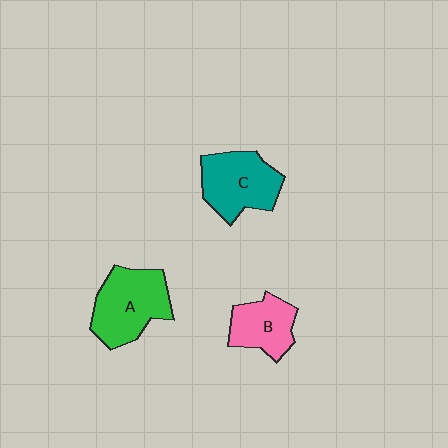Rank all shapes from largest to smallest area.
From largest to smallest: A (green), C (teal), B (pink).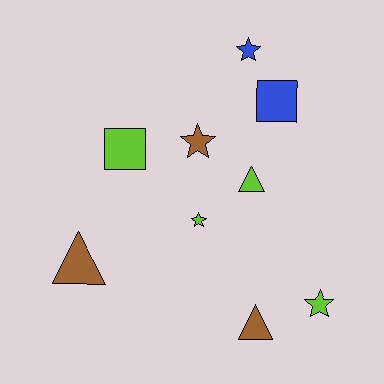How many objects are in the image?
There are 9 objects.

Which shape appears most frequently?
Star, with 4 objects.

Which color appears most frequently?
Lime, with 4 objects.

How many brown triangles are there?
There are 2 brown triangles.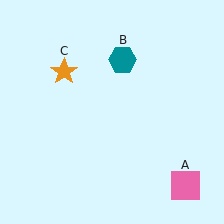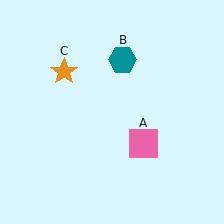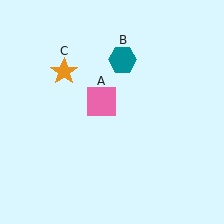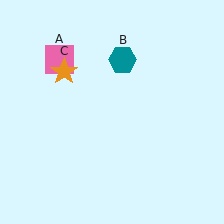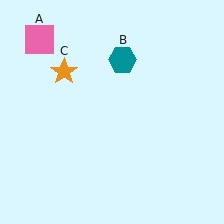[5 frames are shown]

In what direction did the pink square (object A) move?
The pink square (object A) moved up and to the left.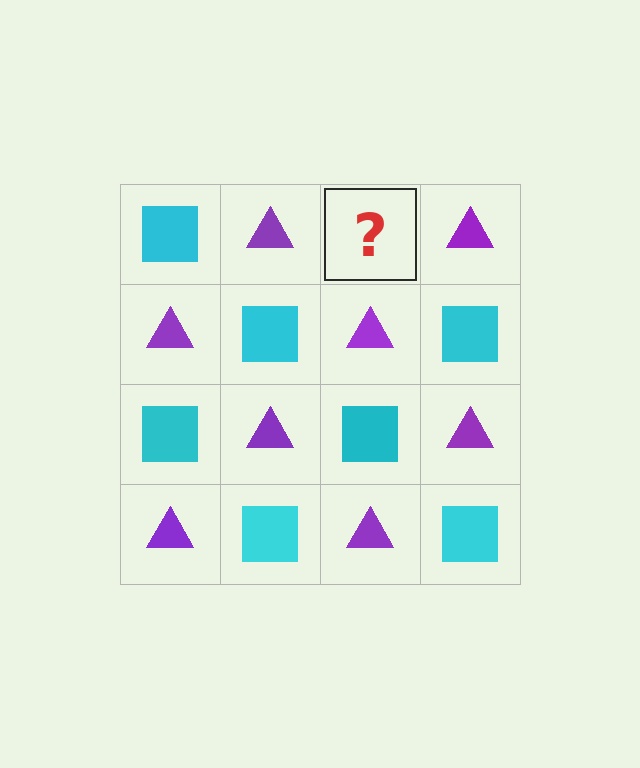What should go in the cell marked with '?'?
The missing cell should contain a cyan square.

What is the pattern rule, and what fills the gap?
The rule is that it alternates cyan square and purple triangle in a checkerboard pattern. The gap should be filled with a cyan square.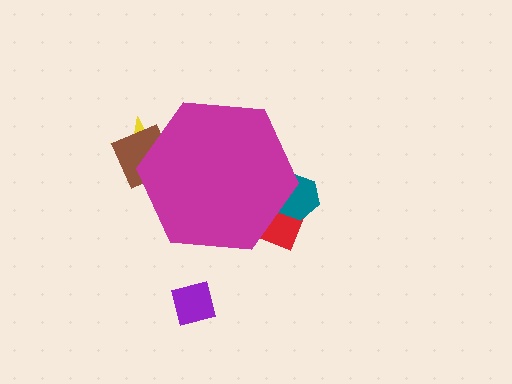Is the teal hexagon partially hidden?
Yes, the teal hexagon is partially hidden behind the magenta hexagon.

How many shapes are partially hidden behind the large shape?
4 shapes are partially hidden.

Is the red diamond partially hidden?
Yes, the red diamond is partially hidden behind the magenta hexagon.